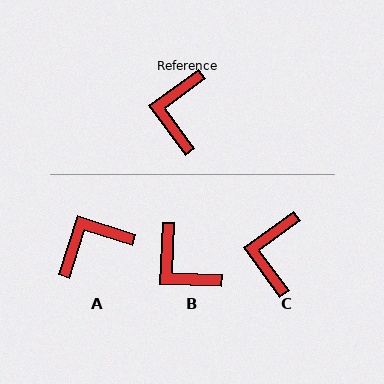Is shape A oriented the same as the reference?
No, it is off by about 53 degrees.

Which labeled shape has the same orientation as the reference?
C.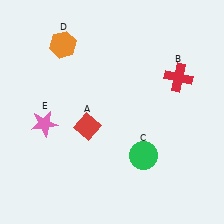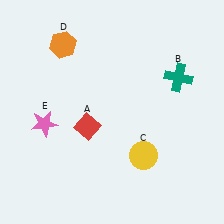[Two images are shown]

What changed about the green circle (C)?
In Image 1, C is green. In Image 2, it changed to yellow.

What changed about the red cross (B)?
In Image 1, B is red. In Image 2, it changed to teal.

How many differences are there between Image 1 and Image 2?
There are 2 differences between the two images.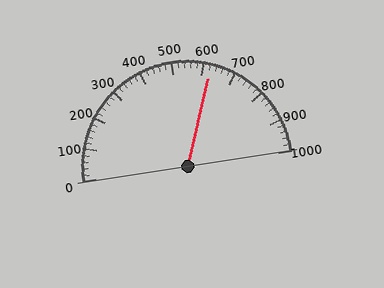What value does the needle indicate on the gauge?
The needle indicates approximately 620.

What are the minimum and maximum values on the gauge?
The gauge ranges from 0 to 1000.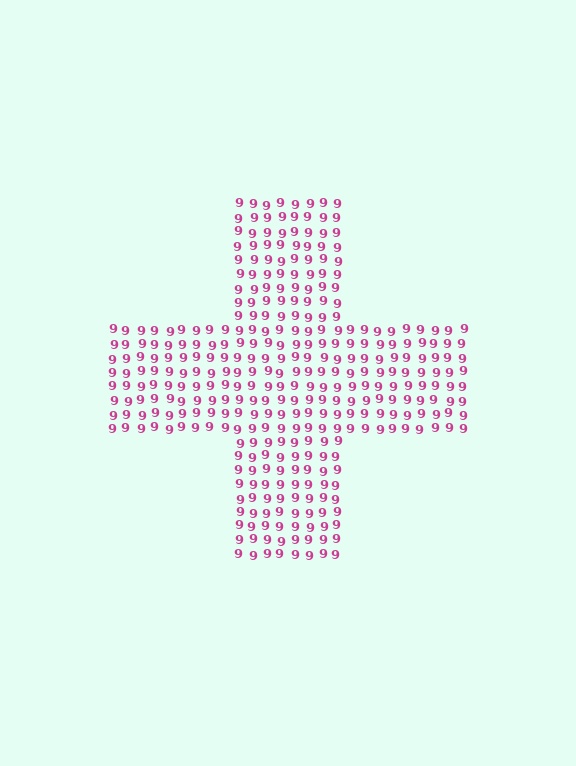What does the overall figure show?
The overall figure shows a cross.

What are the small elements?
The small elements are digit 9's.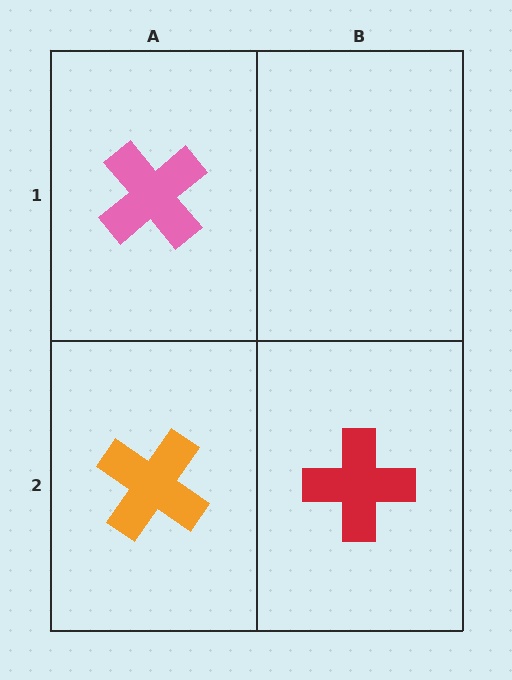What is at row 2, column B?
A red cross.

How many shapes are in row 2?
2 shapes.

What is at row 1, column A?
A pink cross.